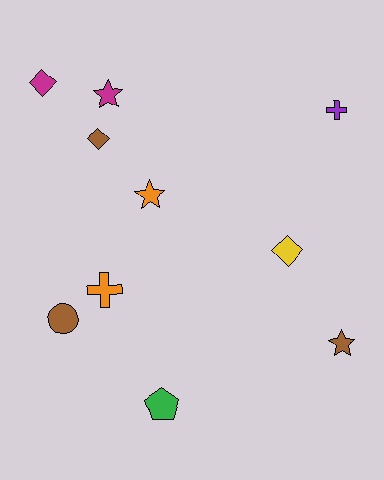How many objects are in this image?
There are 10 objects.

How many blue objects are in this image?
There are no blue objects.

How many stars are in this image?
There are 3 stars.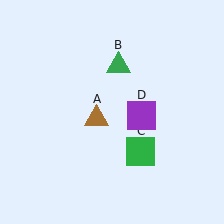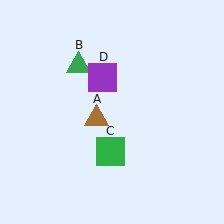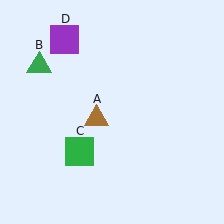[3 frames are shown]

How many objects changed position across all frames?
3 objects changed position: green triangle (object B), green square (object C), purple square (object D).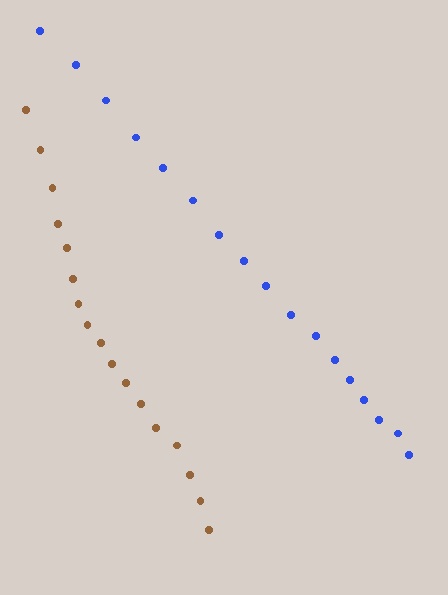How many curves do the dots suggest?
There are 2 distinct paths.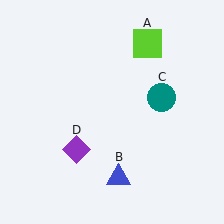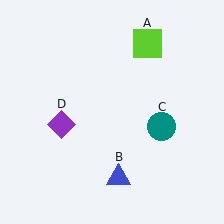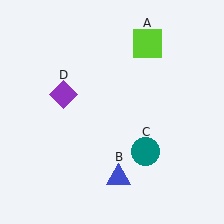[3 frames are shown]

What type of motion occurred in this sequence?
The teal circle (object C), purple diamond (object D) rotated clockwise around the center of the scene.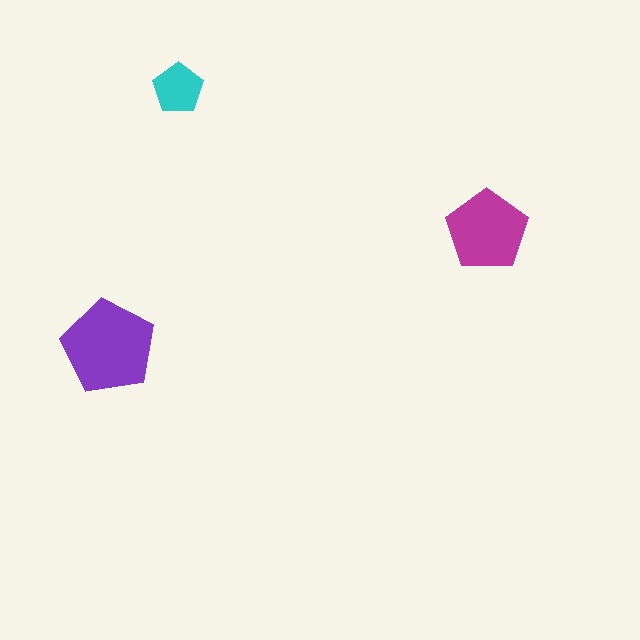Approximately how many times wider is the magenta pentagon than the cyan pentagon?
About 1.5 times wider.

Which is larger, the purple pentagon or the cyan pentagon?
The purple one.